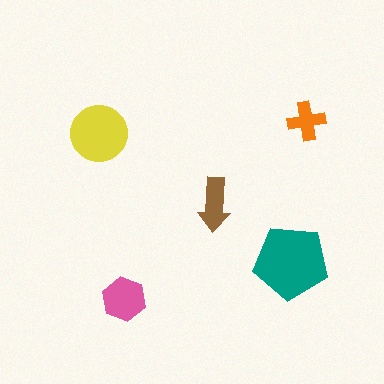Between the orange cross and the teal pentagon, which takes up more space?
The teal pentagon.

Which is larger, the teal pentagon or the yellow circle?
The teal pentagon.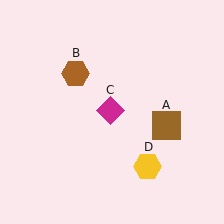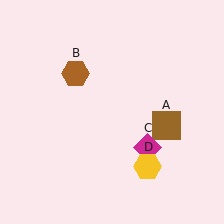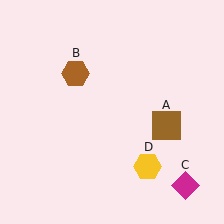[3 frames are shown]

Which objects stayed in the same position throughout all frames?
Brown square (object A) and brown hexagon (object B) and yellow hexagon (object D) remained stationary.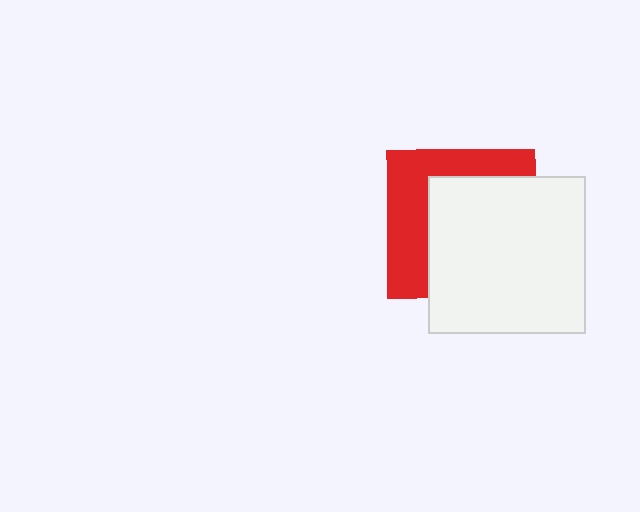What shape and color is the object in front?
The object in front is a white square.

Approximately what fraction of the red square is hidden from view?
Roughly 59% of the red square is hidden behind the white square.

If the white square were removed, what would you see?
You would see the complete red square.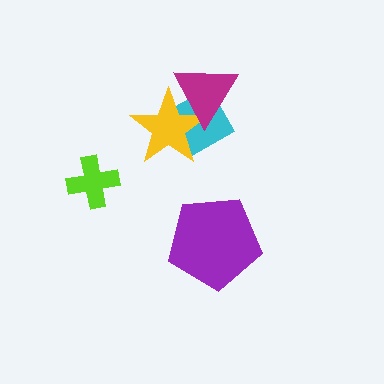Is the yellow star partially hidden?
Yes, it is partially covered by another shape.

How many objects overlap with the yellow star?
2 objects overlap with the yellow star.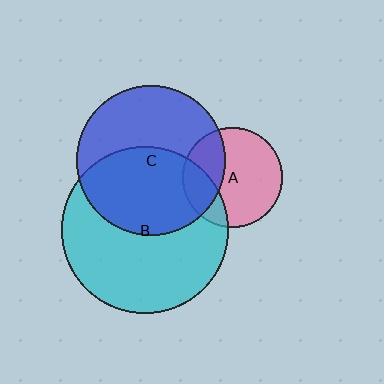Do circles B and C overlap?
Yes.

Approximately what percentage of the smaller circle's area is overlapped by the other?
Approximately 50%.